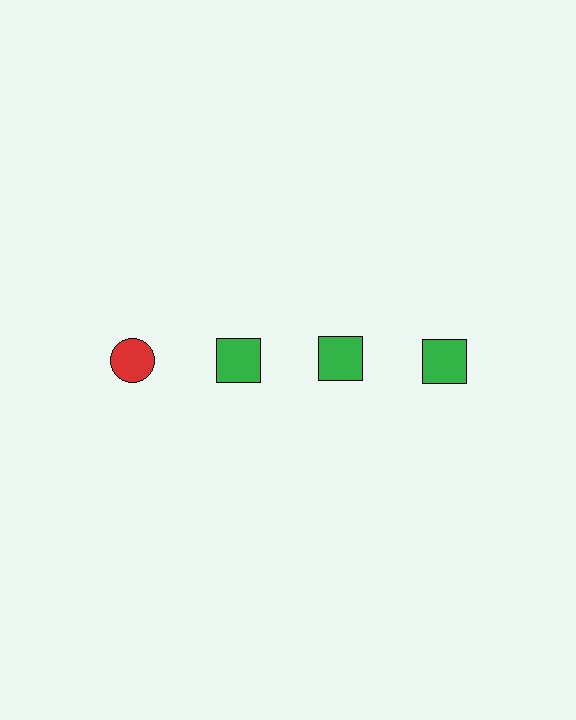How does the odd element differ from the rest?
It differs in both color (red instead of green) and shape (circle instead of square).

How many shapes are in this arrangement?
There are 4 shapes arranged in a grid pattern.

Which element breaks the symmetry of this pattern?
The red circle in the top row, leftmost column breaks the symmetry. All other shapes are green squares.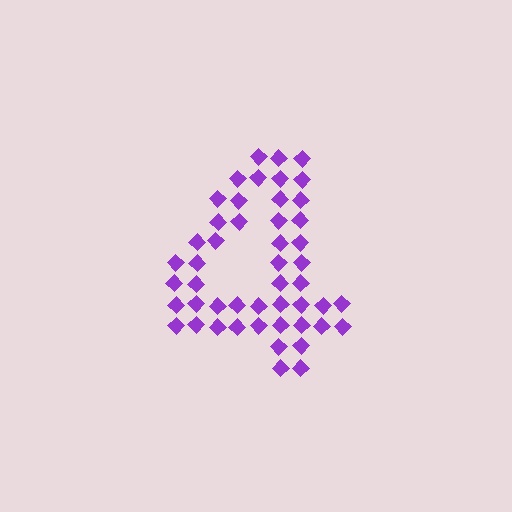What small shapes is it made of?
It is made of small diamonds.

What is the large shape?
The large shape is the digit 4.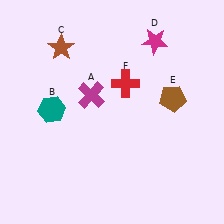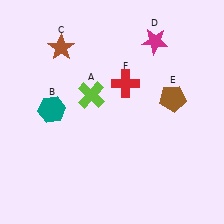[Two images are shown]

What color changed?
The cross (A) changed from magenta in Image 1 to lime in Image 2.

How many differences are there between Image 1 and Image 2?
There is 1 difference between the two images.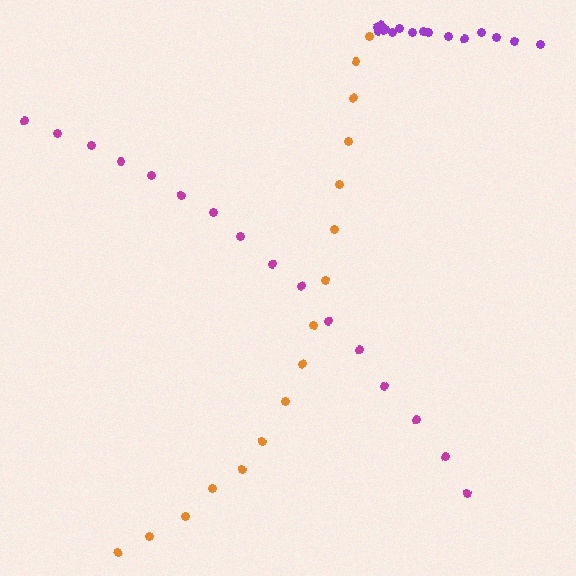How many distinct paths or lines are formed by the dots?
There are 3 distinct paths.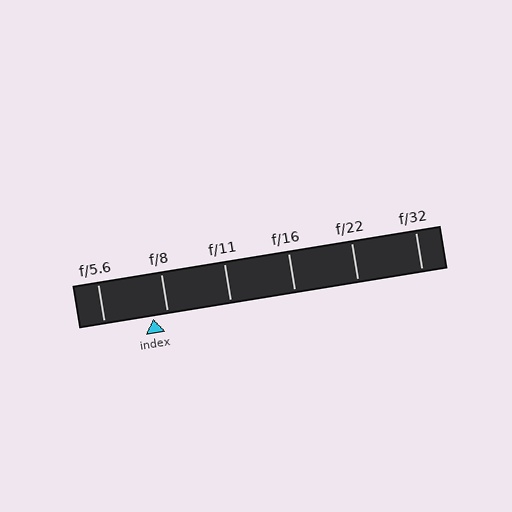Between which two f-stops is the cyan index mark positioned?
The index mark is between f/5.6 and f/8.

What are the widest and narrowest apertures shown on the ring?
The widest aperture shown is f/5.6 and the narrowest is f/32.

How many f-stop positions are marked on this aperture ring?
There are 6 f-stop positions marked.